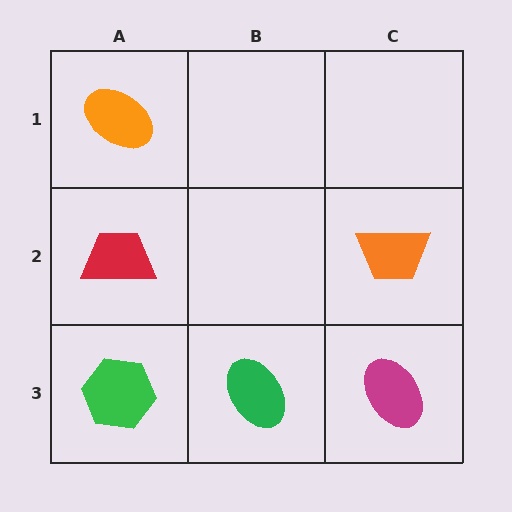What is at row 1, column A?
An orange ellipse.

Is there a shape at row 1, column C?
No, that cell is empty.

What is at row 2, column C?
An orange trapezoid.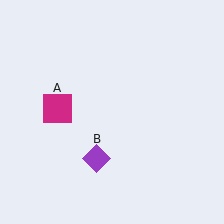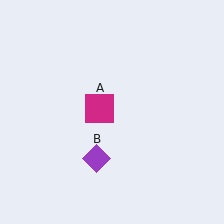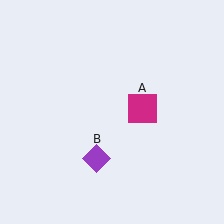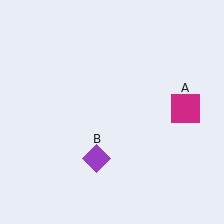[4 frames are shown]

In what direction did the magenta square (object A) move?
The magenta square (object A) moved right.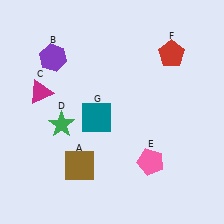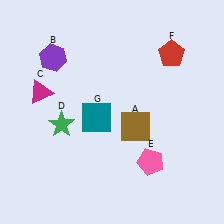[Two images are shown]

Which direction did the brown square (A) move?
The brown square (A) moved right.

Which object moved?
The brown square (A) moved right.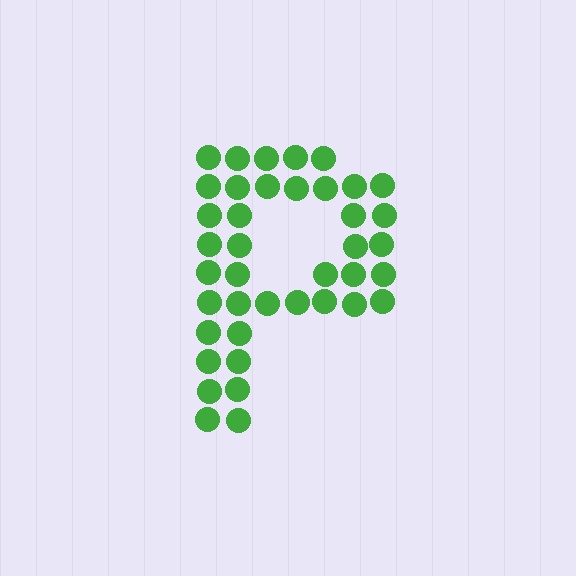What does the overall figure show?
The overall figure shows the letter P.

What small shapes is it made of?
It is made of small circles.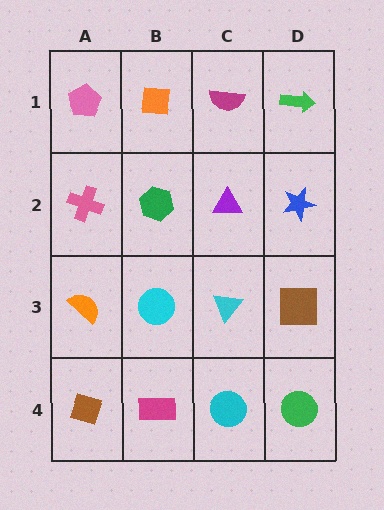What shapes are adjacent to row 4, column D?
A brown square (row 3, column D), a cyan circle (row 4, column C).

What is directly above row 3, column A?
A pink cross.